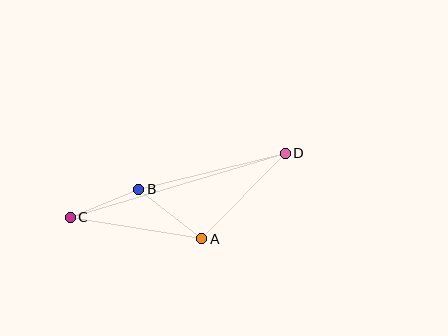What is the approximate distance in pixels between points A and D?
The distance between A and D is approximately 120 pixels.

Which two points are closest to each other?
Points B and C are closest to each other.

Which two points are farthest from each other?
Points C and D are farthest from each other.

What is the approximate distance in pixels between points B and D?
The distance between B and D is approximately 151 pixels.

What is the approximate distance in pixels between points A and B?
The distance between A and B is approximately 80 pixels.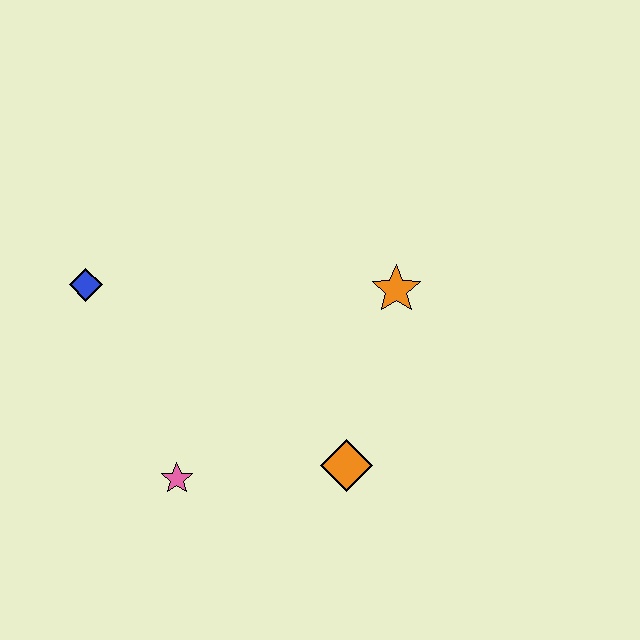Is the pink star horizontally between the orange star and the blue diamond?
Yes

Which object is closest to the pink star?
The orange diamond is closest to the pink star.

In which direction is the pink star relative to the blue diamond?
The pink star is below the blue diamond.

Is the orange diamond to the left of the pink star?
No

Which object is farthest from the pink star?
The orange star is farthest from the pink star.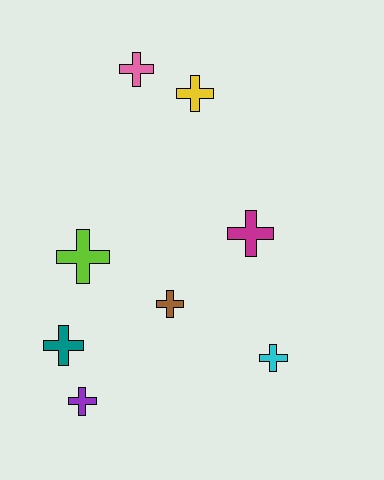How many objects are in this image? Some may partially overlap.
There are 8 objects.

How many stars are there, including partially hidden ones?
There are no stars.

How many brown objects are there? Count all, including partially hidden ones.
There is 1 brown object.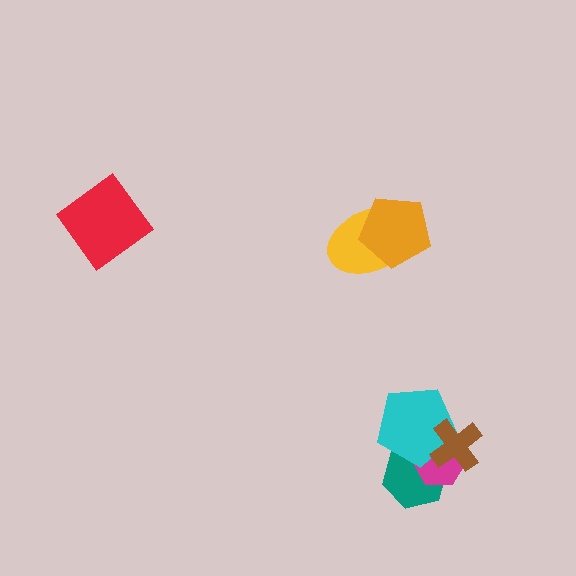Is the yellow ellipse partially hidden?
Yes, it is partially covered by another shape.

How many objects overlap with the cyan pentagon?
3 objects overlap with the cyan pentagon.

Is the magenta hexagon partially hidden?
Yes, it is partially covered by another shape.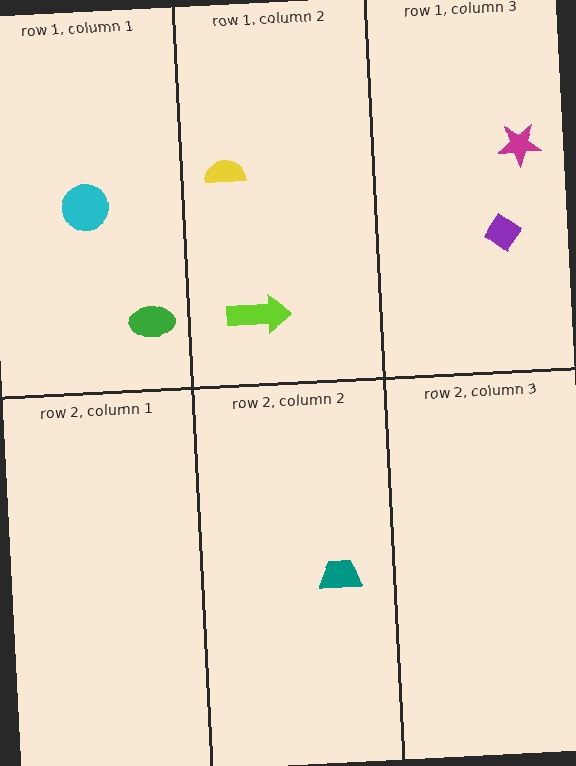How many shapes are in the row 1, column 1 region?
2.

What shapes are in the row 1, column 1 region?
The green ellipse, the cyan circle.